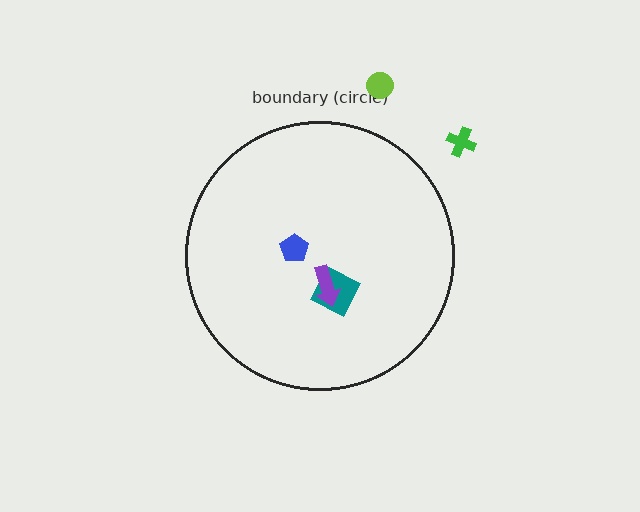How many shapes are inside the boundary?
3 inside, 2 outside.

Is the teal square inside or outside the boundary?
Inside.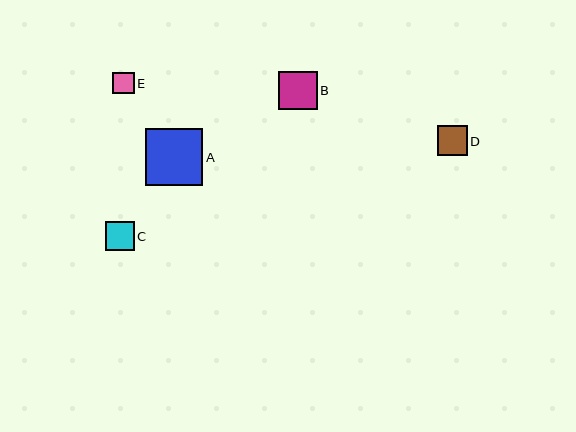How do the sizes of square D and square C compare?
Square D and square C are approximately the same size.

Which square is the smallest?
Square E is the smallest with a size of approximately 21 pixels.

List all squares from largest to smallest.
From largest to smallest: A, B, D, C, E.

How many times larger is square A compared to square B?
Square A is approximately 1.5 times the size of square B.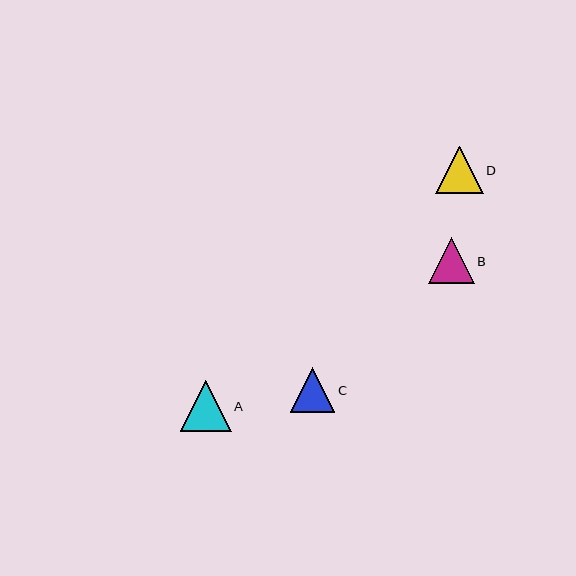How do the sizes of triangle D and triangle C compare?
Triangle D and triangle C are approximately the same size.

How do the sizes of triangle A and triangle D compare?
Triangle A and triangle D are approximately the same size.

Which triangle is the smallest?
Triangle C is the smallest with a size of approximately 45 pixels.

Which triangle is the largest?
Triangle A is the largest with a size of approximately 51 pixels.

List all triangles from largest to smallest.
From largest to smallest: A, D, B, C.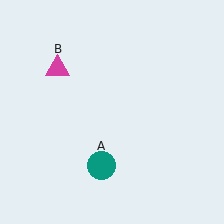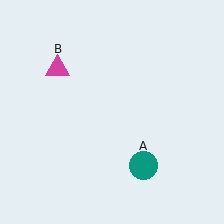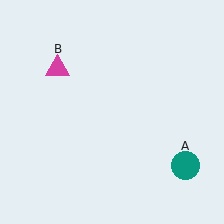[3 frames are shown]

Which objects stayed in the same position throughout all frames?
Magenta triangle (object B) remained stationary.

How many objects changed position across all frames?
1 object changed position: teal circle (object A).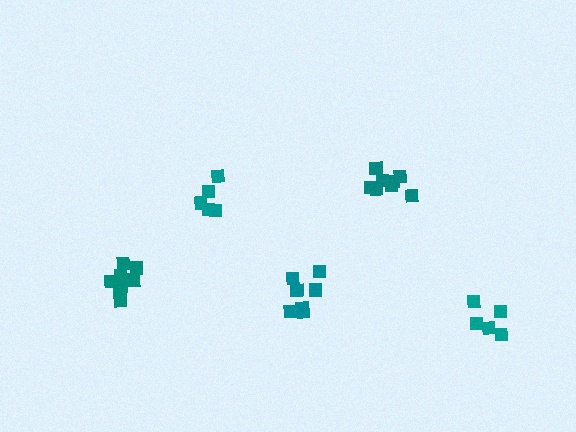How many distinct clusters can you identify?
There are 5 distinct clusters.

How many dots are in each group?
Group 1: 8 dots, Group 2: 7 dots, Group 3: 5 dots, Group 4: 5 dots, Group 5: 9 dots (34 total).